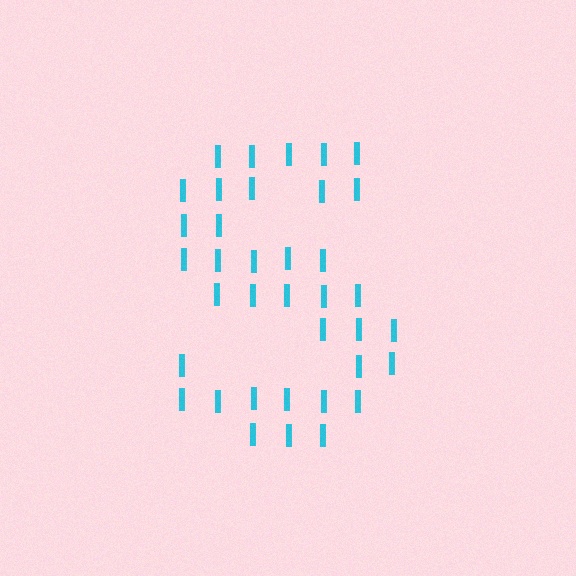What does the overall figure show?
The overall figure shows the letter S.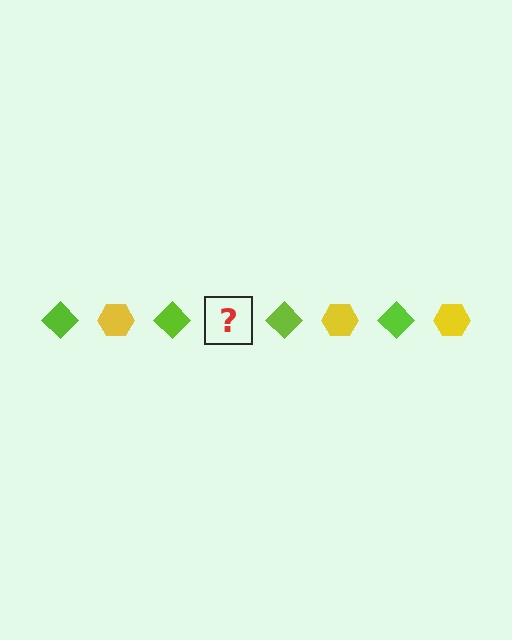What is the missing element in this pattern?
The missing element is a yellow hexagon.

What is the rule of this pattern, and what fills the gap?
The rule is that the pattern alternates between lime diamond and yellow hexagon. The gap should be filled with a yellow hexagon.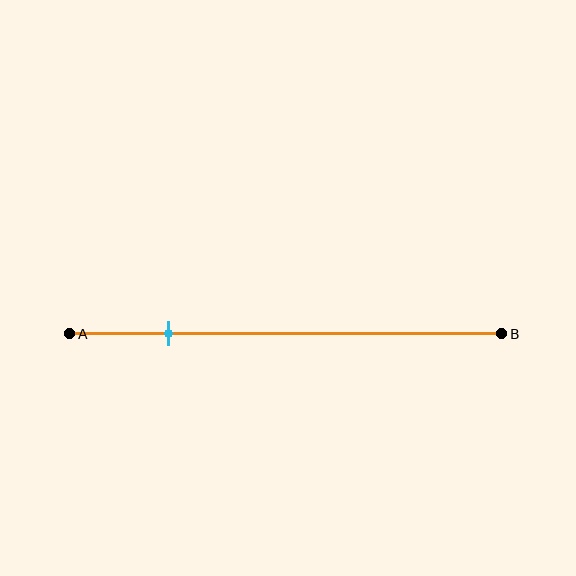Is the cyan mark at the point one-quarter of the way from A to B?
Yes, the mark is approximately at the one-quarter point.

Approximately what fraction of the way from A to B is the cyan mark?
The cyan mark is approximately 25% of the way from A to B.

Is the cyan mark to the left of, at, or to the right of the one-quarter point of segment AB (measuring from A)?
The cyan mark is approximately at the one-quarter point of segment AB.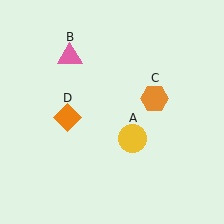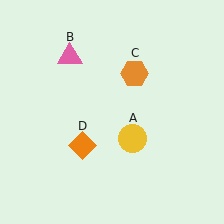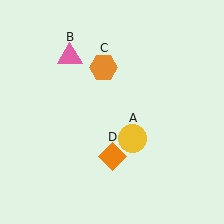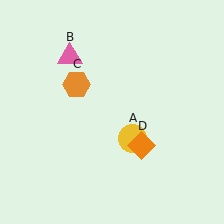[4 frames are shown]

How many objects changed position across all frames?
2 objects changed position: orange hexagon (object C), orange diamond (object D).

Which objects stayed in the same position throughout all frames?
Yellow circle (object A) and pink triangle (object B) remained stationary.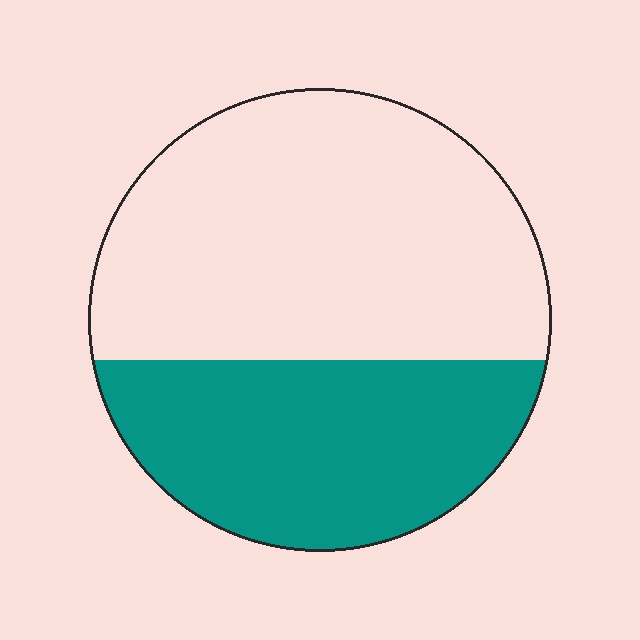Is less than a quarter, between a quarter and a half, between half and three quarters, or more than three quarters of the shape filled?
Between a quarter and a half.